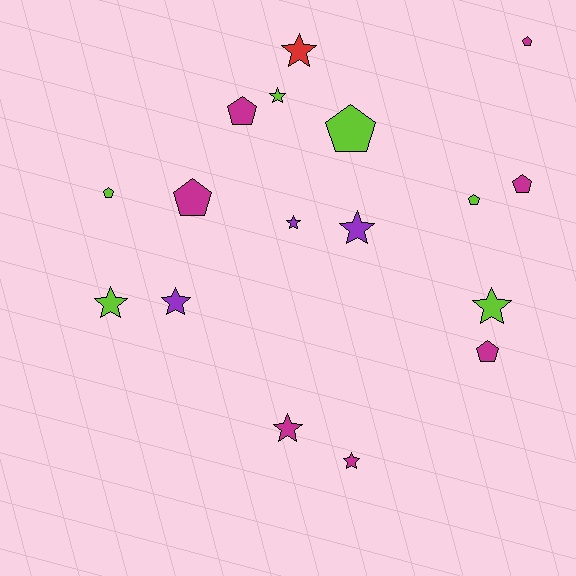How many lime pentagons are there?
There are 3 lime pentagons.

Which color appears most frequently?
Magenta, with 7 objects.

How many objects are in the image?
There are 17 objects.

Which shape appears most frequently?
Star, with 9 objects.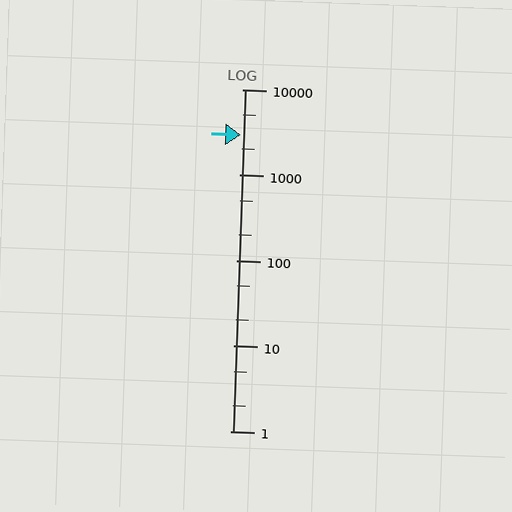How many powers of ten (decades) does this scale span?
The scale spans 4 decades, from 1 to 10000.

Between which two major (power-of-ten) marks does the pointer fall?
The pointer is between 1000 and 10000.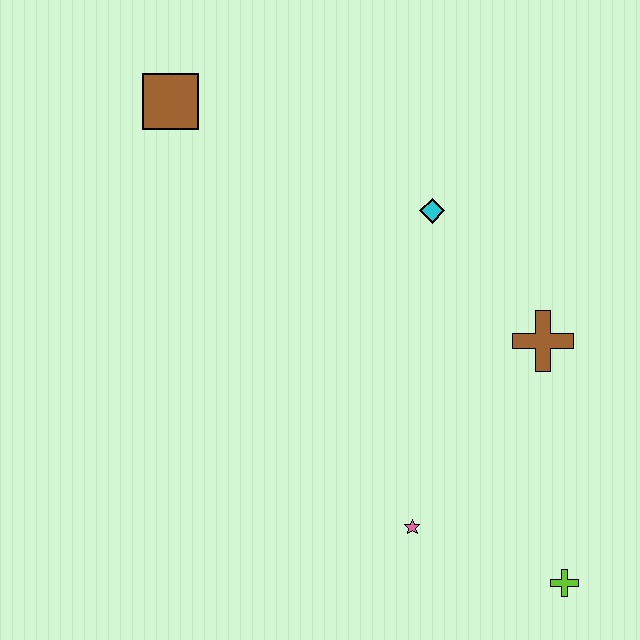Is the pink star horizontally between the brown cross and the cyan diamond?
No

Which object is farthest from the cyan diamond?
The lime cross is farthest from the cyan diamond.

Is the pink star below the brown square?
Yes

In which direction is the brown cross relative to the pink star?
The brown cross is above the pink star.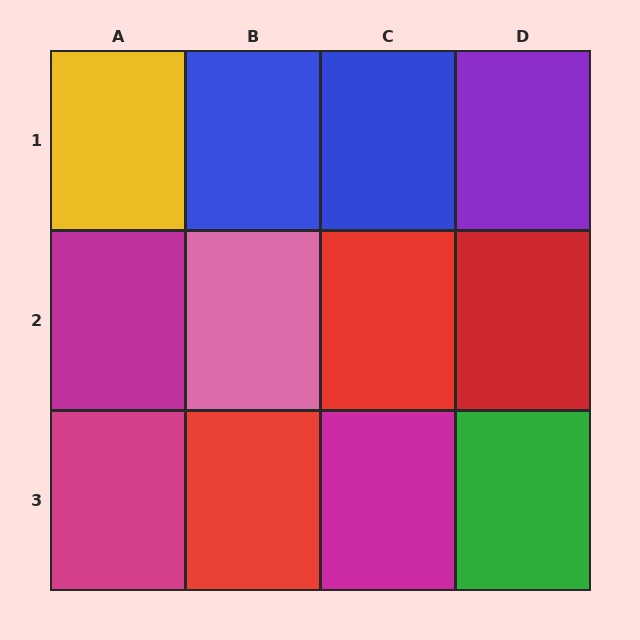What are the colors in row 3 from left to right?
Magenta, red, magenta, green.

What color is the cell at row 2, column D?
Red.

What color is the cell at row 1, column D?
Purple.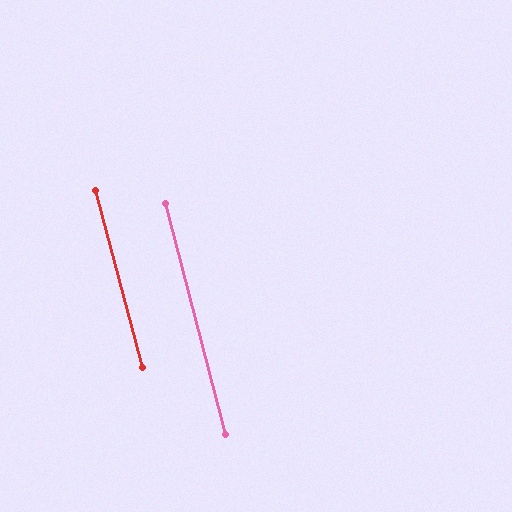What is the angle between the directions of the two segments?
Approximately 0 degrees.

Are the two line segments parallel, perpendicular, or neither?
Parallel — their directions differ by only 0.3°.